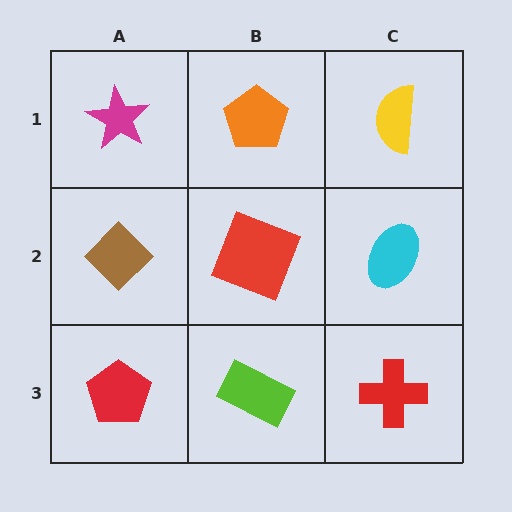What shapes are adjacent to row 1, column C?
A cyan ellipse (row 2, column C), an orange pentagon (row 1, column B).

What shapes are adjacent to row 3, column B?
A red square (row 2, column B), a red pentagon (row 3, column A), a red cross (row 3, column C).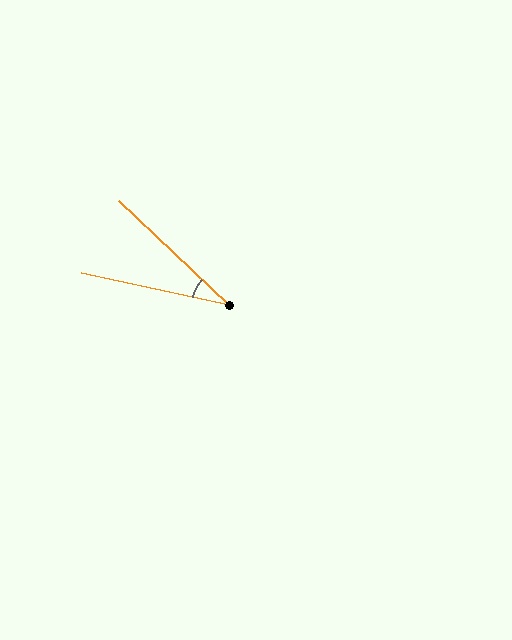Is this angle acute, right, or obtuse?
It is acute.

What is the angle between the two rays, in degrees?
Approximately 31 degrees.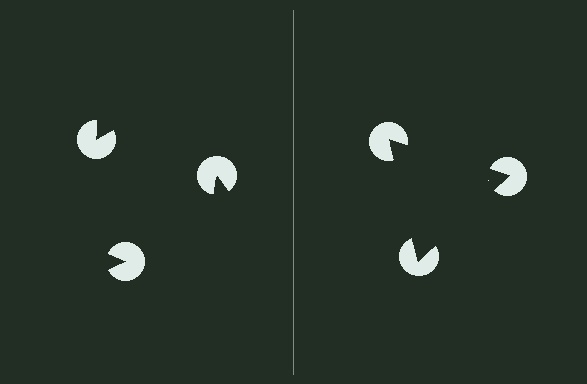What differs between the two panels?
The pac-man discs are positioned identically on both sides; only the wedge orientations differ. On the right they align to a triangle; on the left they are misaligned.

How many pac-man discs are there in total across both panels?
6 — 3 on each side.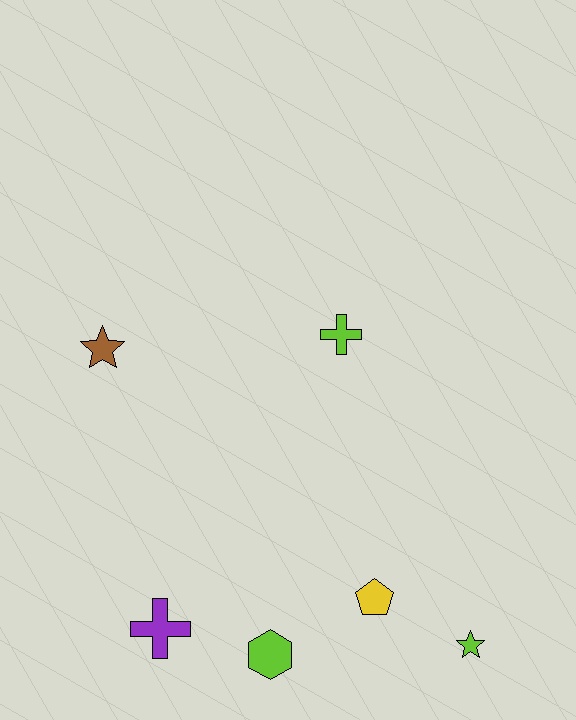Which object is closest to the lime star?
The yellow pentagon is closest to the lime star.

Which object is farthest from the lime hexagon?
The brown star is farthest from the lime hexagon.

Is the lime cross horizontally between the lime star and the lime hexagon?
Yes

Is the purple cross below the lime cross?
Yes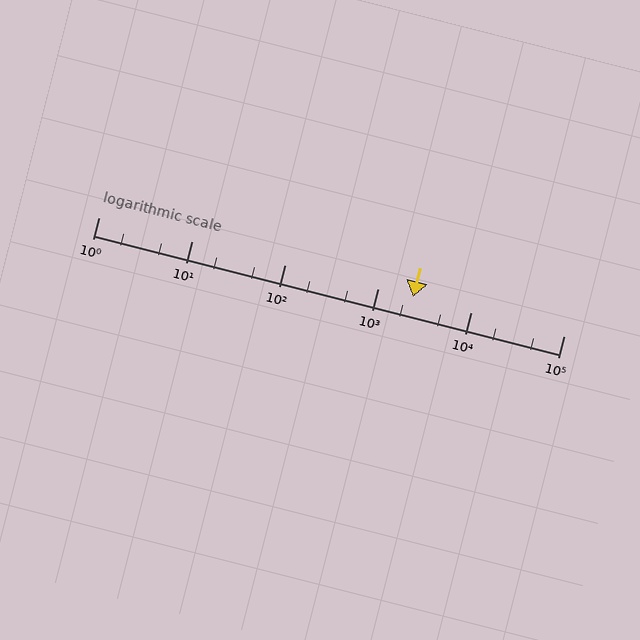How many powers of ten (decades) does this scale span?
The scale spans 5 decades, from 1 to 100000.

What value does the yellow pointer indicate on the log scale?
The pointer indicates approximately 2400.